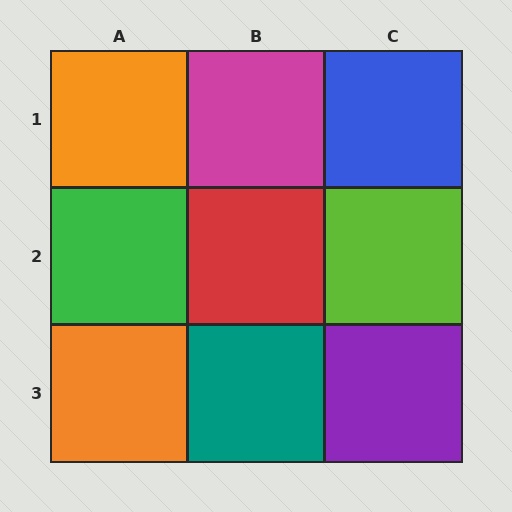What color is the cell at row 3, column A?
Orange.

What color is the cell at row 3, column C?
Purple.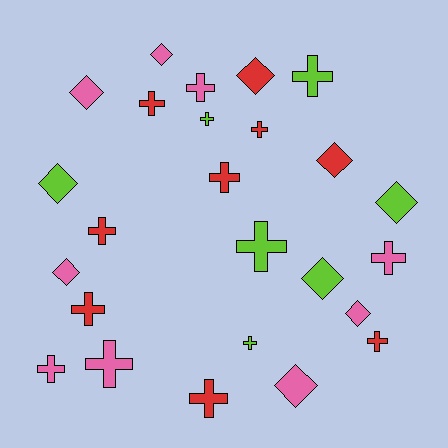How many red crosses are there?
There are 7 red crosses.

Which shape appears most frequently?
Cross, with 15 objects.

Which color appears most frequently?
Pink, with 9 objects.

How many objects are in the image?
There are 25 objects.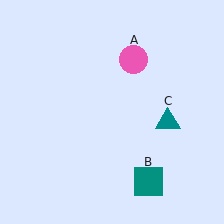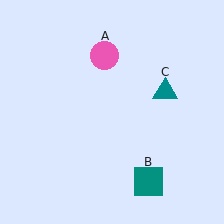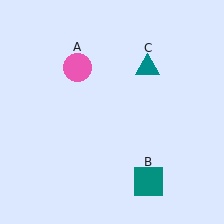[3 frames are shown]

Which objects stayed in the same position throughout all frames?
Teal square (object B) remained stationary.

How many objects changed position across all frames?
2 objects changed position: pink circle (object A), teal triangle (object C).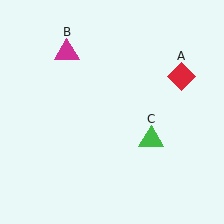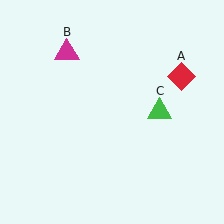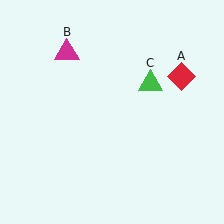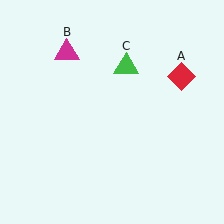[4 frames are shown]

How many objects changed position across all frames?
1 object changed position: green triangle (object C).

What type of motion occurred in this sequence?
The green triangle (object C) rotated counterclockwise around the center of the scene.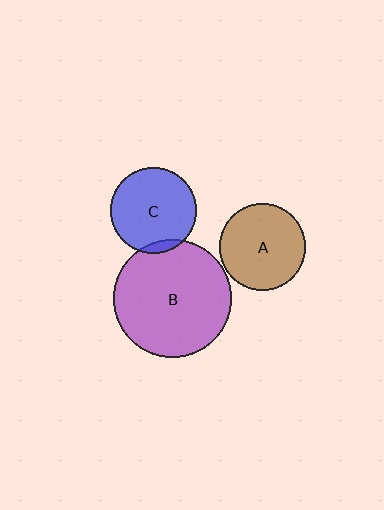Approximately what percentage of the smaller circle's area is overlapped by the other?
Approximately 5%.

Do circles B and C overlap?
Yes.